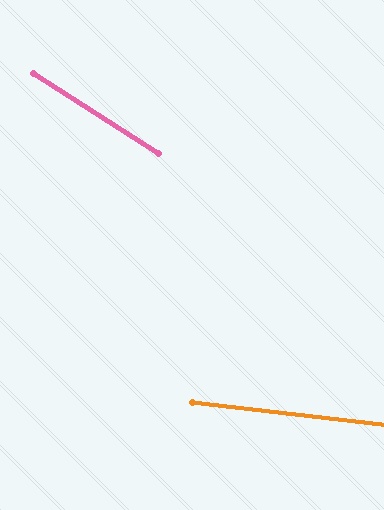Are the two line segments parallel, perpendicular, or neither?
Neither parallel nor perpendicular — they differ by about 26°.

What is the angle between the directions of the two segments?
Approximately 26 degrees.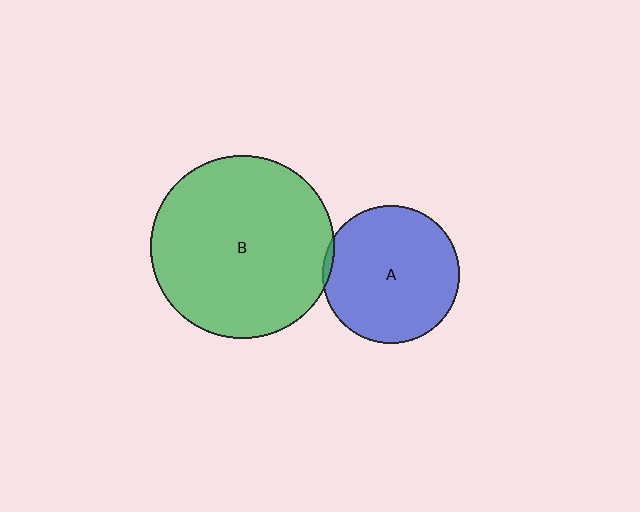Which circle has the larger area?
Circle B (green).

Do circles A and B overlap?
Yes.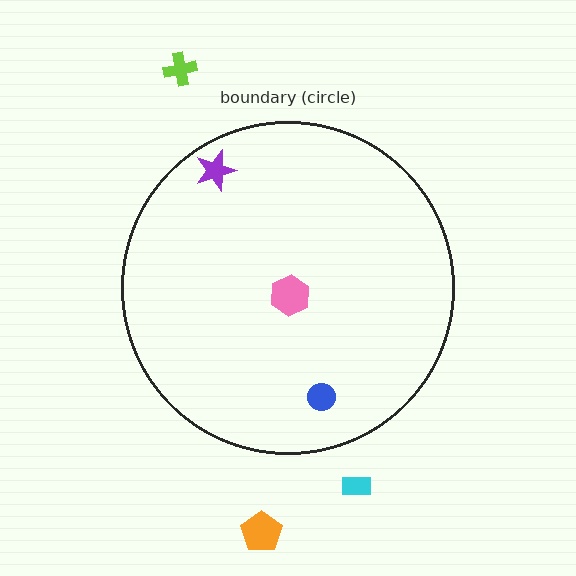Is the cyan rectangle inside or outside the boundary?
Outside.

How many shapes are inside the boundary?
3 inside, 3 outside.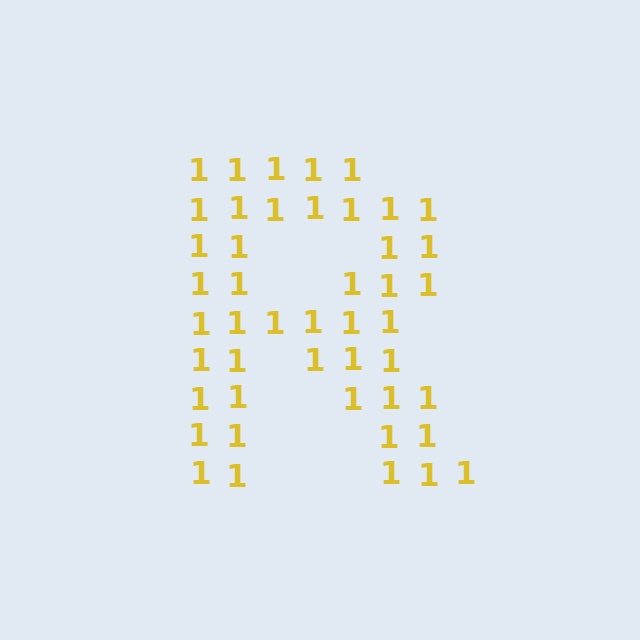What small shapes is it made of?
It is made of small digit 1's.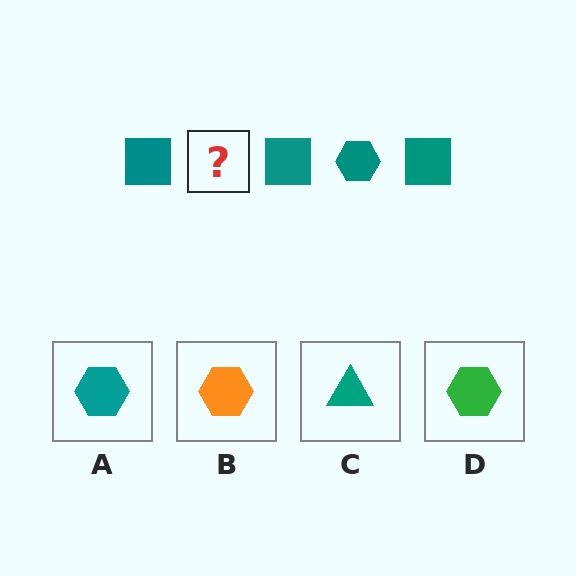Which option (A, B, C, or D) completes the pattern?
A.